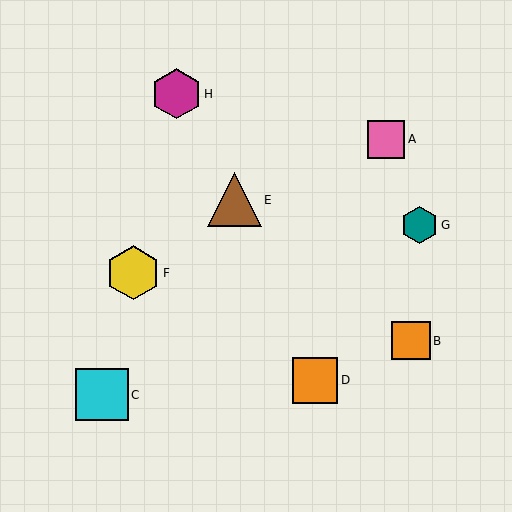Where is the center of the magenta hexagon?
The center of the magenta hexagon is at (176, 94).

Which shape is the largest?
The yellow hexagon (labeled F) is the largest.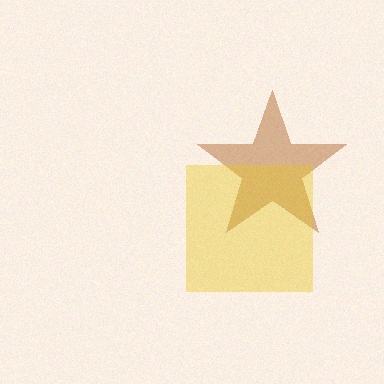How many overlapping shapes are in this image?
There are 2 overlapping shapes in the image.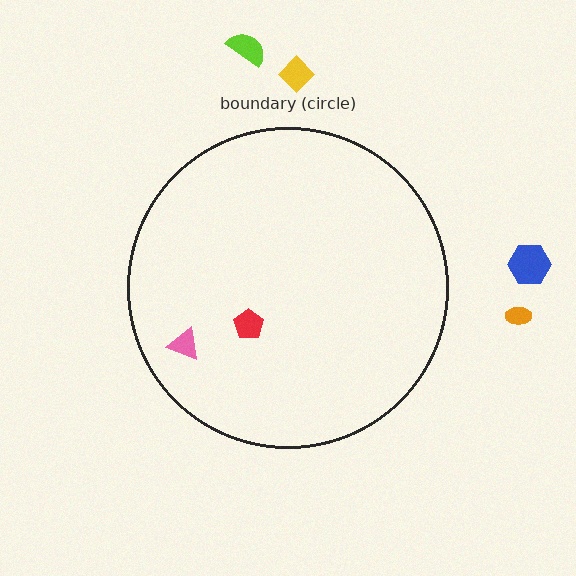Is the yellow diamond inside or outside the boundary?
Outside.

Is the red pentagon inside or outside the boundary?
Inside.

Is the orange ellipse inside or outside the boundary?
Outside.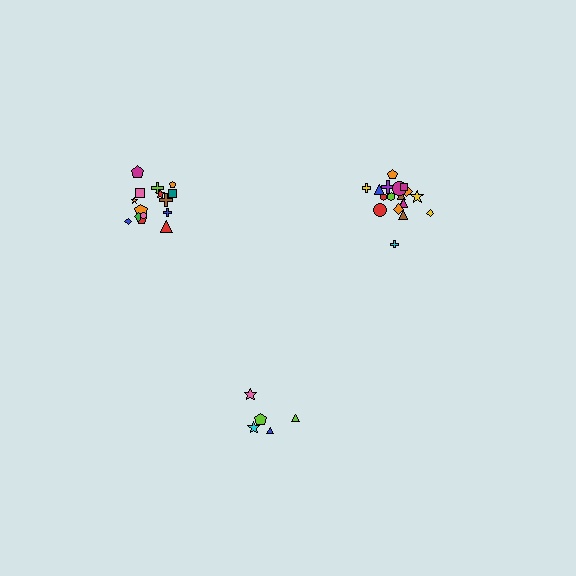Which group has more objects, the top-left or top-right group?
The top-right group.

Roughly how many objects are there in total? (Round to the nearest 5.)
Roughly 40 objects in total.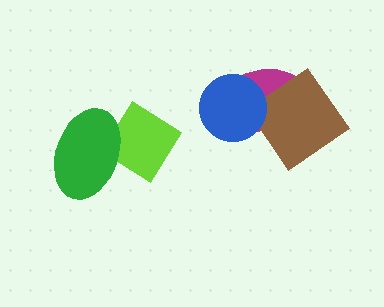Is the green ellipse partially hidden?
No, no other shape covers it.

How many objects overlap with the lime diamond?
1 object overlaps with the lime diamond.